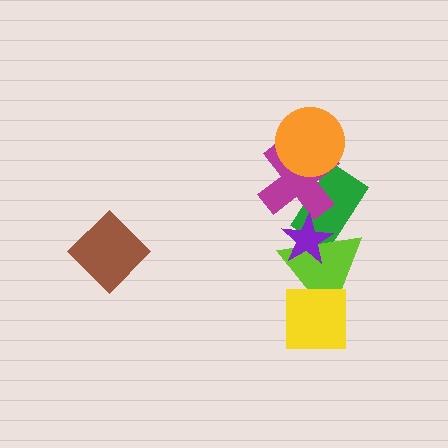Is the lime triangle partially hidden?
Yes, it is partially covered by another shape.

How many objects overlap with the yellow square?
1 object overlaps with the yellow square.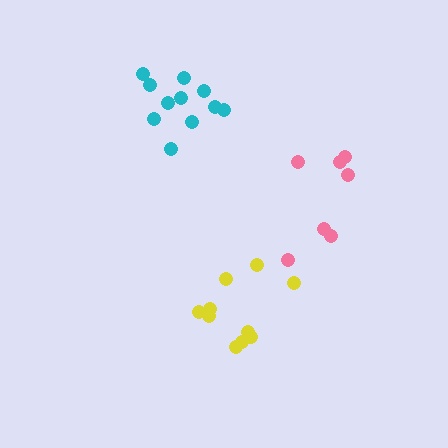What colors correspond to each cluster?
The clusters are colored: pink, yellow, cyan.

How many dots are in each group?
Group 1: 7 dots, Group 2: 10 dots, Group 3: 11 dots (28 total).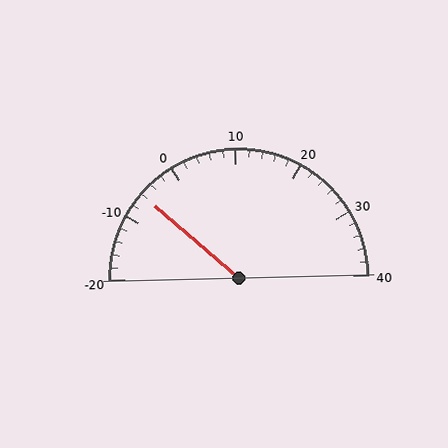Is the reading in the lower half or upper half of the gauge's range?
The reading is in the lower half of the range (-20 to 40).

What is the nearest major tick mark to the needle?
The nearest major tick mark is -10.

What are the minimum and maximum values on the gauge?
The gauge ranges from -20 to 40.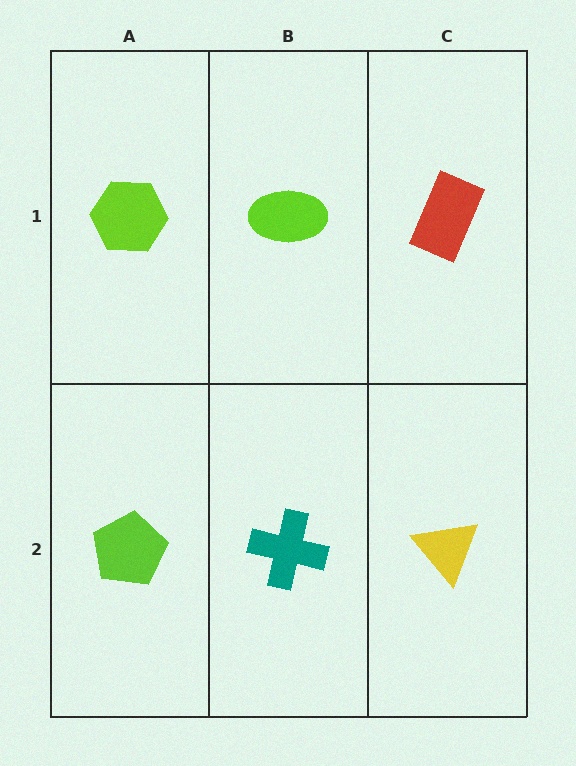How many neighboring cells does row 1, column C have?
2.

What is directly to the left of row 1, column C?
A lime ellipse.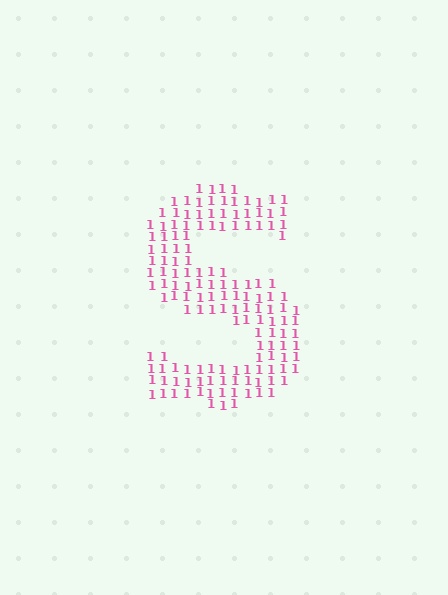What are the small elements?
The small elements are digit 1's.